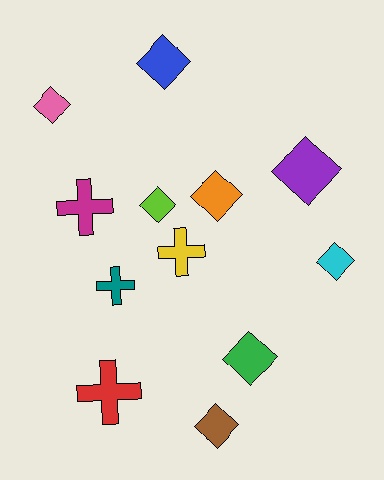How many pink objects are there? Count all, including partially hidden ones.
There is 1 pink object.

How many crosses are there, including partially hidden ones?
There are 4 crosses.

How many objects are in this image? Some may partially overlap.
There are 12 objects.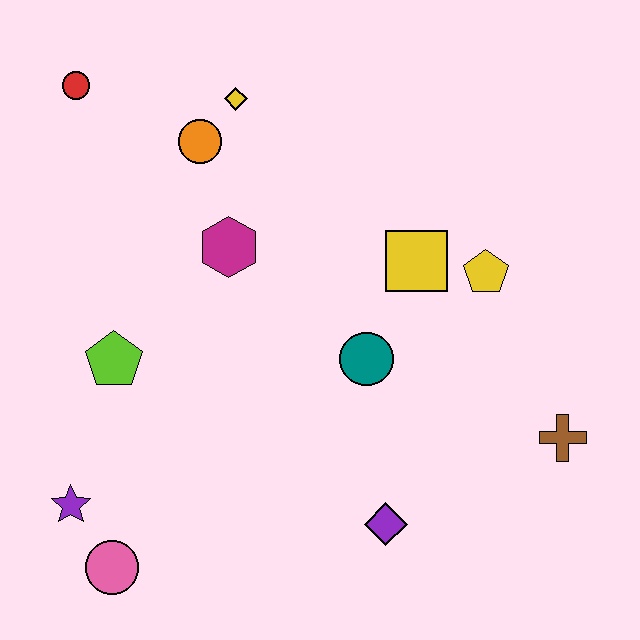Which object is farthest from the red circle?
The brown cross is farthest from the red circle.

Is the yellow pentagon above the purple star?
Yes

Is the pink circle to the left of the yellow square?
Yes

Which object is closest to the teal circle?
The yellow square is closest to the teal circle.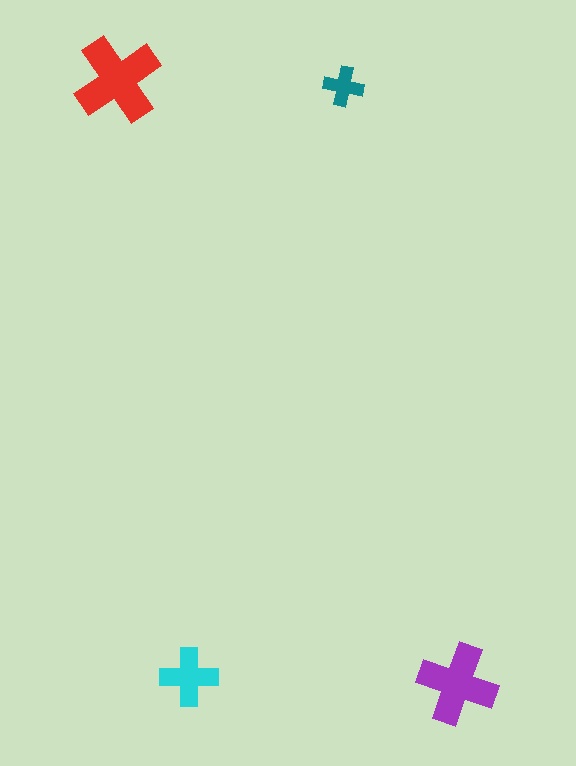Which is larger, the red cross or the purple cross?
The red one.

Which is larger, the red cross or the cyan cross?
The red one.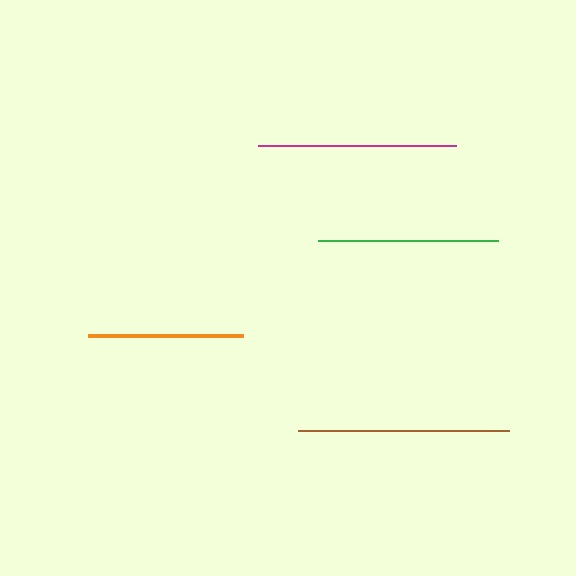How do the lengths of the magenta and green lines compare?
The magenta and green lines are approximately the same length.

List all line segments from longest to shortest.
From longest to shortest: brown, magenta, green, orange.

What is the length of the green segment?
The green segment is approximately 180 pixels long.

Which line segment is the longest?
The brown line is the longest at approximately 211 pixels.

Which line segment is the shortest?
The orange line is the shortest at approximately 156 pixels.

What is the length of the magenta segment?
The magenta segment is approximately 198 pixels long.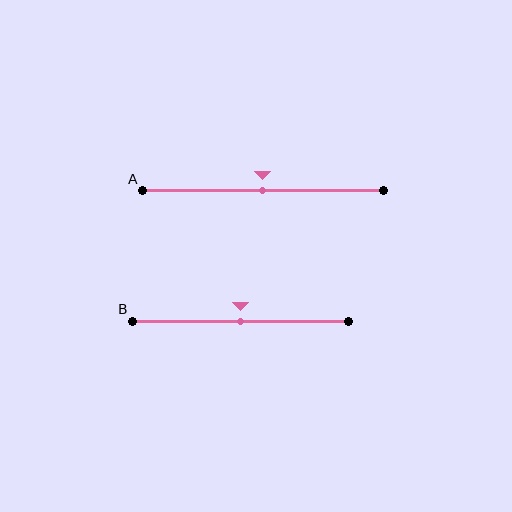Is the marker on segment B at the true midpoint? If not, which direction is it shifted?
Yes, the marker on segment B is at the true midpoint.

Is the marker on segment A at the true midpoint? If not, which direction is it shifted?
Yes, the marker on segment A is at the true midpoint.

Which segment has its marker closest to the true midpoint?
Segment A has its marker closest to the true midpoint.